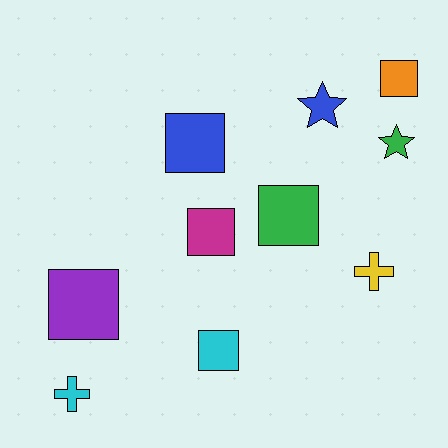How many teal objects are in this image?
There are no teal objects.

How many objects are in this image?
There are 10 objects.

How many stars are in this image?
There are 2 stars.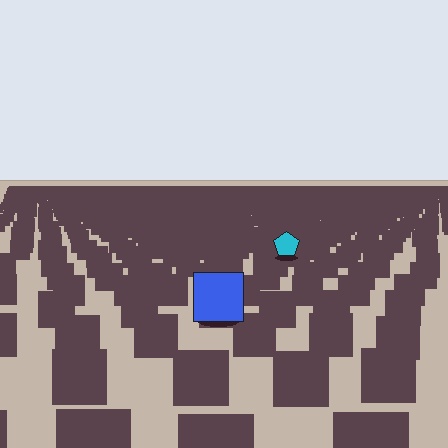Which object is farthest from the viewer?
The cyan pentagon is farthest from the viewer. It appears smaller and the ground texture around it is denser.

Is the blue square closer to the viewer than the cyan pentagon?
Yes. The blue square is closer — you can tell from the texture gradient: the ground texture is coarser near it.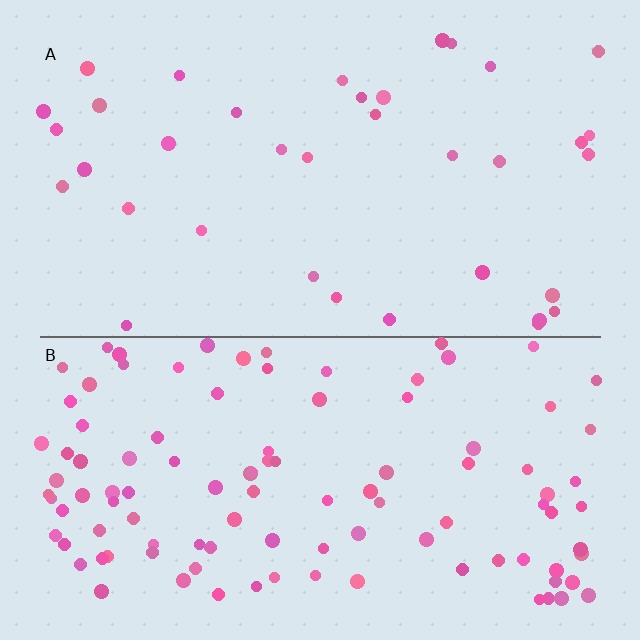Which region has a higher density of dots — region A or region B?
B (the bottom).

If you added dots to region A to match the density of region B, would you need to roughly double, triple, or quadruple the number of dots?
Approximately triple.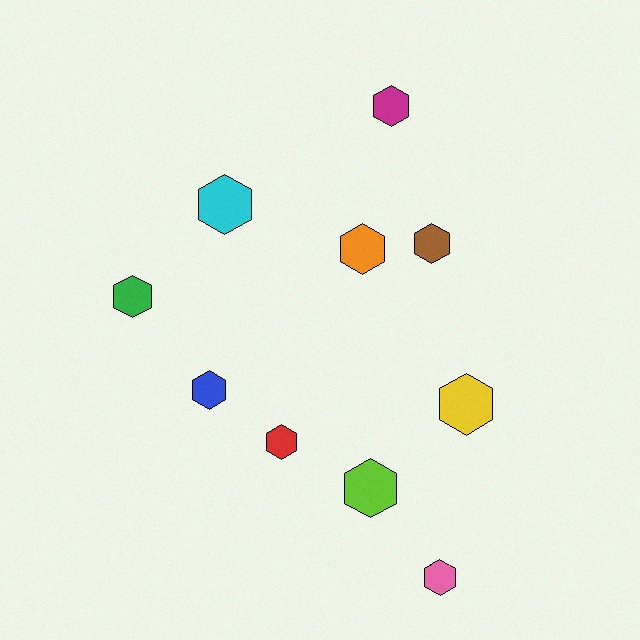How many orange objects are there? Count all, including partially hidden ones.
There is 1 orange object.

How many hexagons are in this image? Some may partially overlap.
There are 10 hexagons.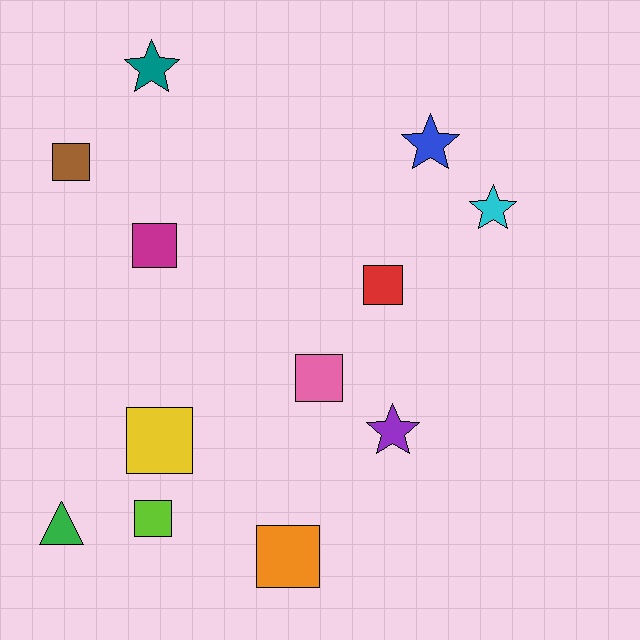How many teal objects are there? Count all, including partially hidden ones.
There is 1 teal object.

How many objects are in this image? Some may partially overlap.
There are 12 objects.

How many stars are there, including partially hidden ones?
There are 4 stars.